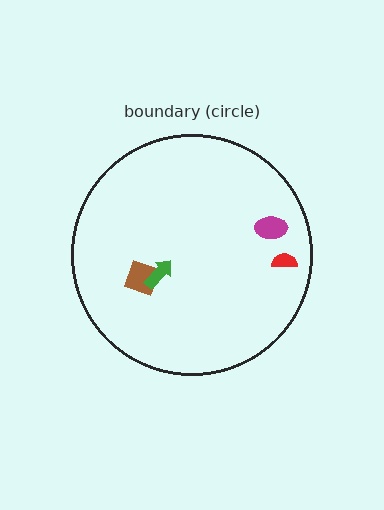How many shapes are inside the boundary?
4 inside, 0 outside.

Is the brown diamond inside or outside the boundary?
Inside.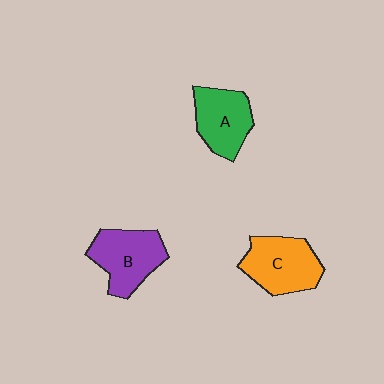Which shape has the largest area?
Shape C (orange).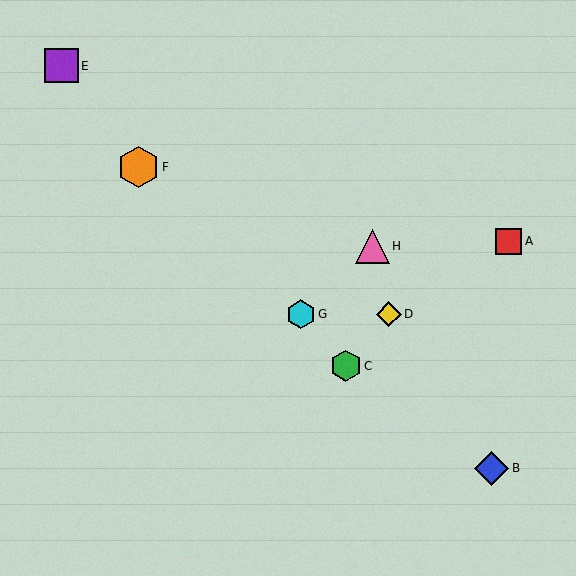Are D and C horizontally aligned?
No, D is at y≈314 and C is at y≈366.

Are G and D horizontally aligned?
Yes, both are at y≈314.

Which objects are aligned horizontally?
Objects D, G are aligned horizontally.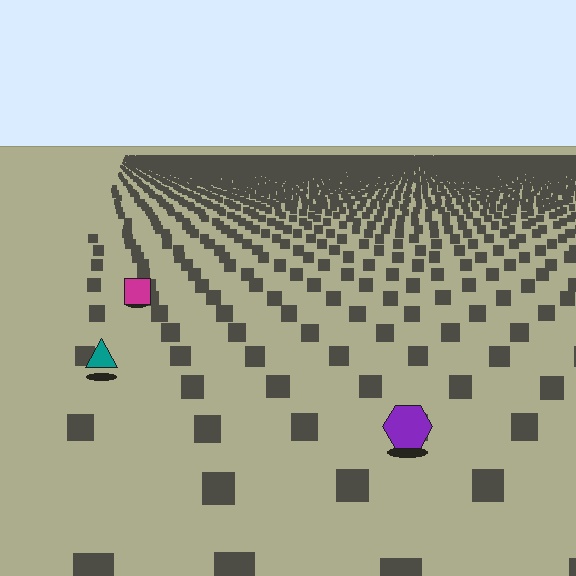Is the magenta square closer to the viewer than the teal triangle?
No. The teal triangle is closer — you can tell from the texture gradient: the ground texture is coarser near it.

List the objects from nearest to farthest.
From nearest to farthest: the purple hexagon, the teal triangle, the magenta square.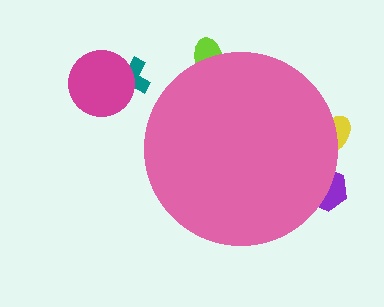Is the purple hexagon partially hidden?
Yes, the purple hexagon is partially hidden behind the pink circle.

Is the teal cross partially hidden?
No, the teal cross is fully visible.